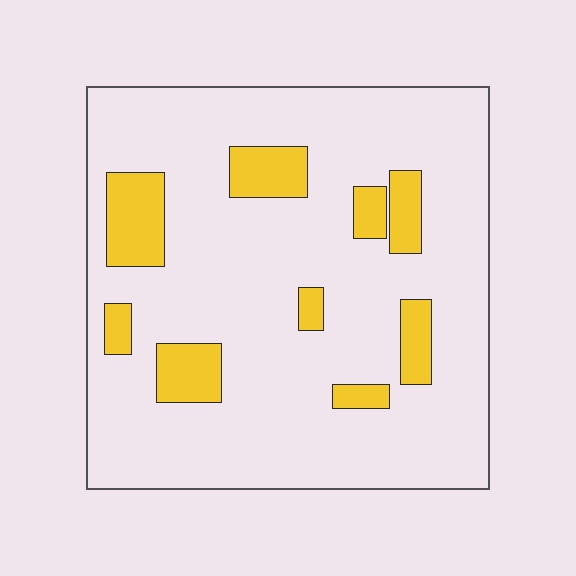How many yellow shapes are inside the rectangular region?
9.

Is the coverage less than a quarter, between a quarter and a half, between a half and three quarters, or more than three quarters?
Less than a quarter.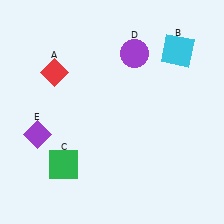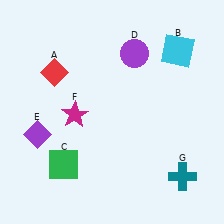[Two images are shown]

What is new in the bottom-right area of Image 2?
A teal cross (G) was added in the bottom-right area of Image 2.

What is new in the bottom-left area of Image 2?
A magenta star (F) was added in the bottom-left area of Image 2.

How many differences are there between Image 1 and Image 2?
There are 2 differences between the two images.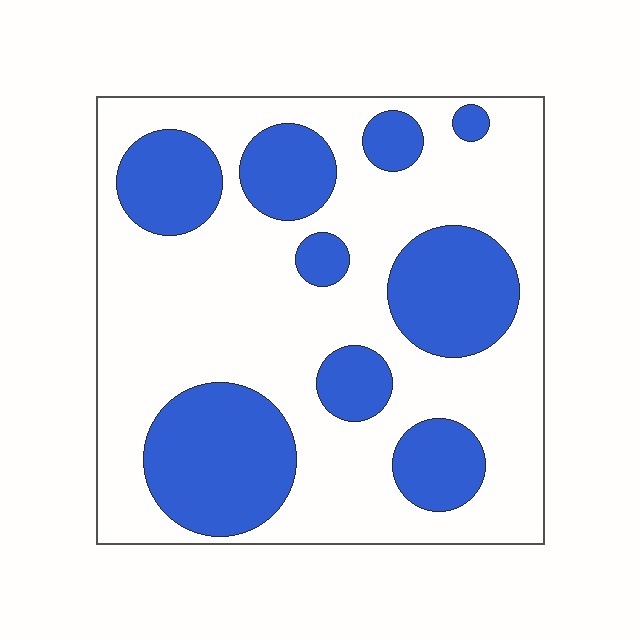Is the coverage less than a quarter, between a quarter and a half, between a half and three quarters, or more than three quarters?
Between a quarter and a half.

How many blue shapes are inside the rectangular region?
9.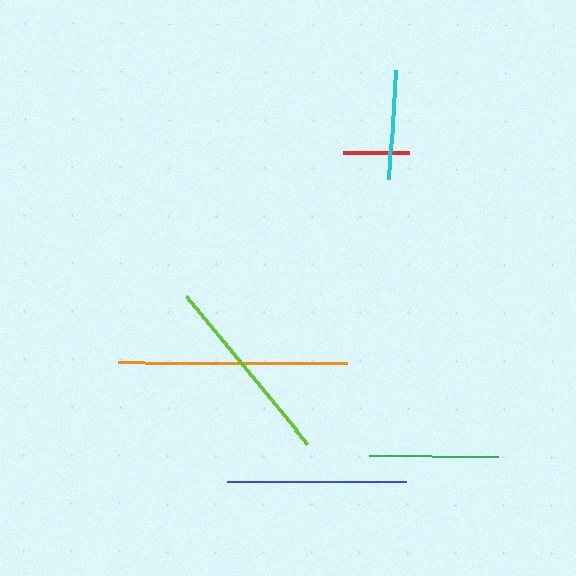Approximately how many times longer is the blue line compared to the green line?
The blue line is approximately 1.4 times the length of the green line.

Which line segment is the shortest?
The red line is the shortest at approximately 66 pixels.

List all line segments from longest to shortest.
From longest to shortest: orange, lime, blue, green, cyan, red.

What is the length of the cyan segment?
The cyan segment is approximately 110 pixels long.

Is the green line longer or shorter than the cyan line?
The green line is longer than the cyan line.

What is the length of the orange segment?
The orange segment is approximately 229 pixels long.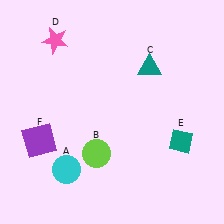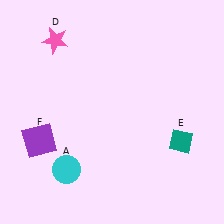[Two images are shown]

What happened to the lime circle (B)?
The lime circle (B) was removed in Image 2. It was in the bottom-left area of Image 1.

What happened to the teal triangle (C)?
The teal triangle (C) was removed in Image 2. It was in the top-right area of Image 1.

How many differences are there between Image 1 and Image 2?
There are 2 differences between the two images.